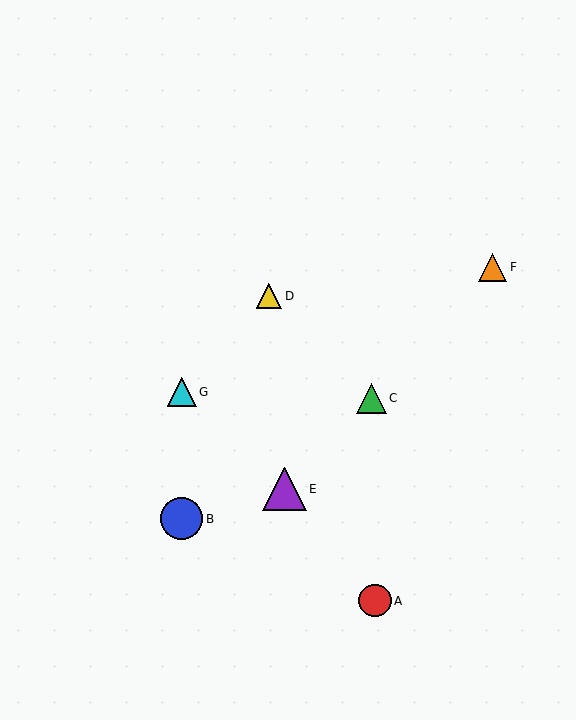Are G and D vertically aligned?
No, G is at x≈182 and D is at x≈269.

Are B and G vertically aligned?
Yes, both are at x≈182.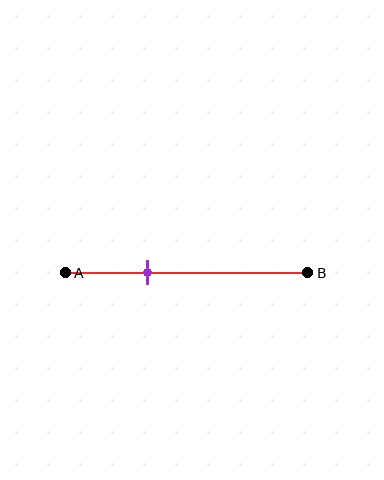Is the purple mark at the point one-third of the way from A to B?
Yes, the mark is approximately at the one-third point.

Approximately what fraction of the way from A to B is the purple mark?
The purple mark is approximately 35% of the way from A to B.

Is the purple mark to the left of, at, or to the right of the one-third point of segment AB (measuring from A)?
The purple mark is approximately at the one-third point of segment AB.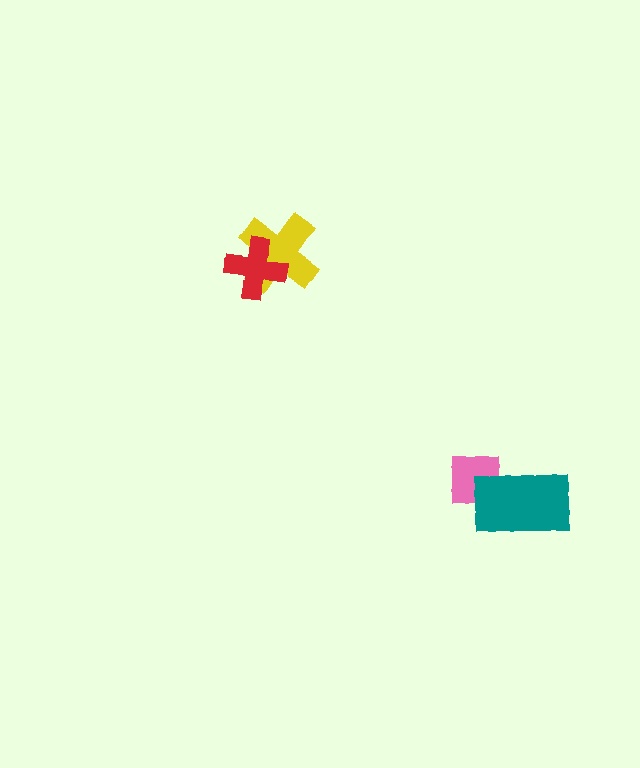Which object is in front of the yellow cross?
The red cross is in front of the yellow cross.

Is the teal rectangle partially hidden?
No, no other shape covers it.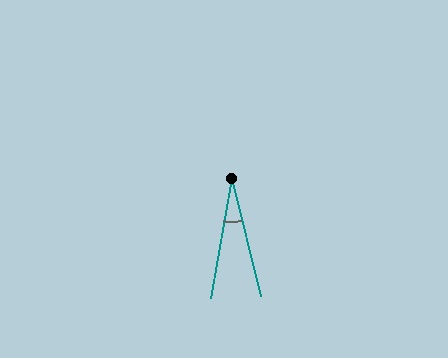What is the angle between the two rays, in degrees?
Approximately 24 degrees.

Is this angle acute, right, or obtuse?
It is acute.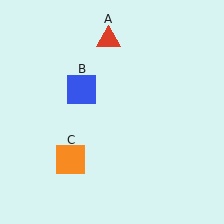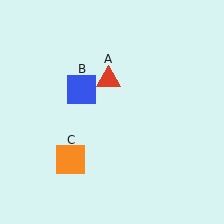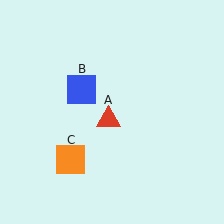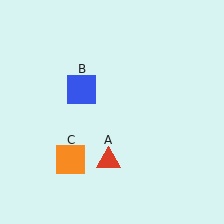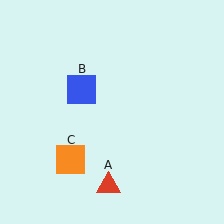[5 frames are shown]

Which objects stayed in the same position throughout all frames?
Blue square (object B) and orange square (object C) remained stationary.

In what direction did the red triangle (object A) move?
The red triangle (object A) moved down.